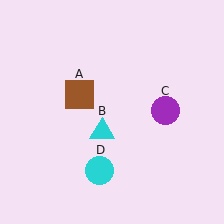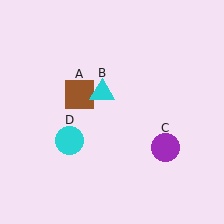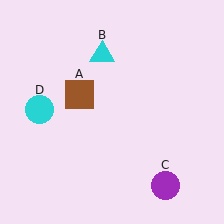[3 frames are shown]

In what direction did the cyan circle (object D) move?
The cyan circle (object D) moved up and to the left.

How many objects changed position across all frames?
3 objects changed position: cyan triangle (object B), purple circle (object C), cyan circle (object D).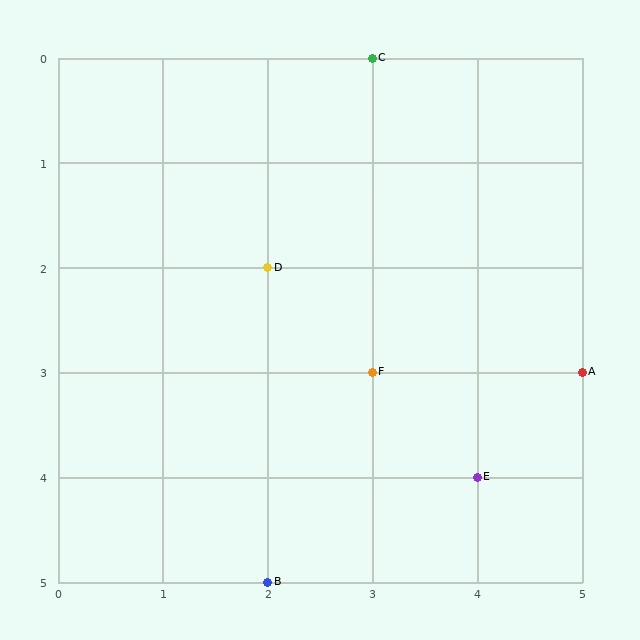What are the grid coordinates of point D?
Point D is at grid coordinates (2, 2).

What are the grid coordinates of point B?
Point B is at grid coordinates (2, 5).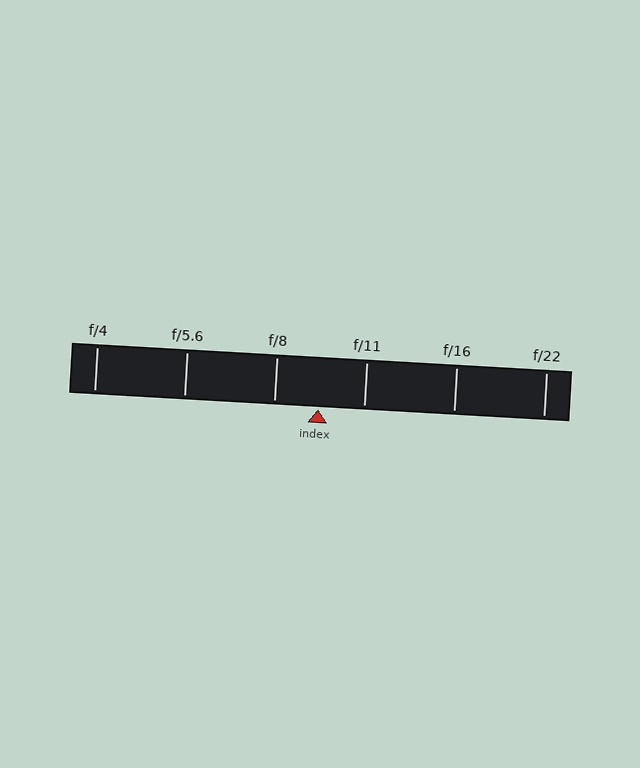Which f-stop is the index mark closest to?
The index mark is closest to f/8.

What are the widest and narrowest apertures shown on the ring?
The widest aperture shown is f/4 and the narrowest is f/22.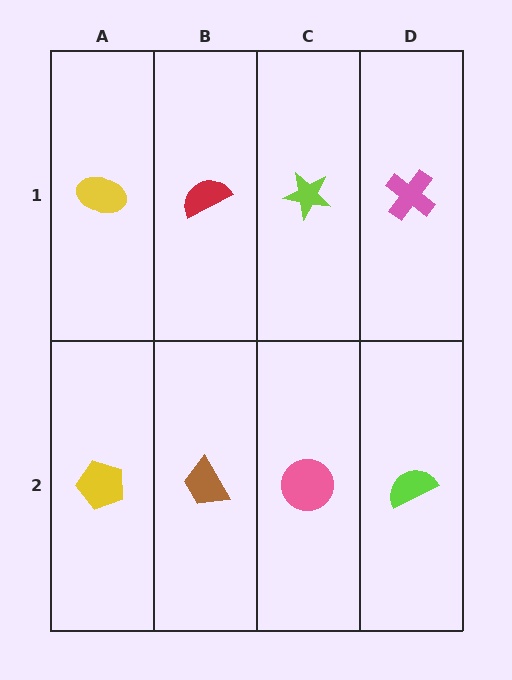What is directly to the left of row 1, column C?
A red semicircle.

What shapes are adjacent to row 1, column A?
A yellow pentagon (row 2, column A), a red semicircle (row 1, column B).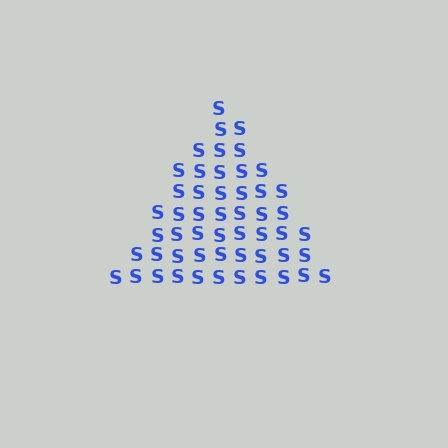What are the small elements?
The small elements are letter S's.